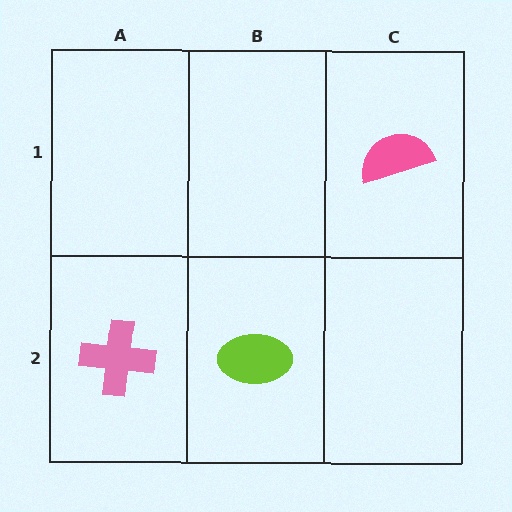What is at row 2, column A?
A pink cross.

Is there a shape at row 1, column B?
No, that cell is empty.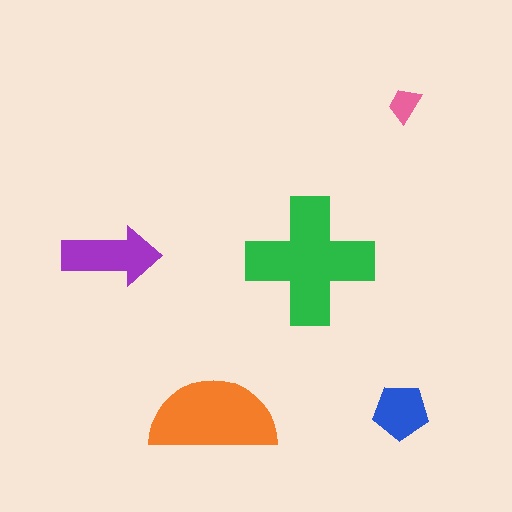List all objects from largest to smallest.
The green cross, the orange semicircle, the purple arrow, the blue pentagon, the pink trapezoid.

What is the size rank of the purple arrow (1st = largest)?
3rd.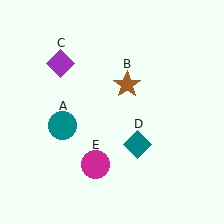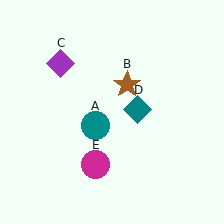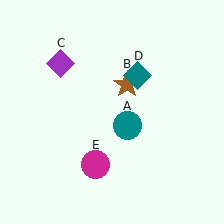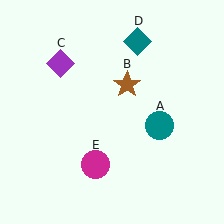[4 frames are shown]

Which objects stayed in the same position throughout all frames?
Brown star (object B) and purple diamond (object C) and magenta circle (object E) remained stationary.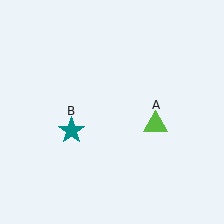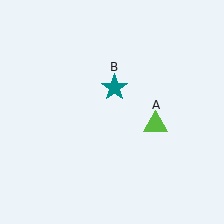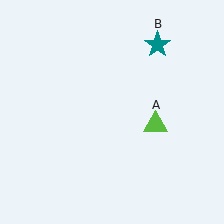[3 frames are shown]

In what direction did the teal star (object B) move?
The teal star (object B) moved up and to the right.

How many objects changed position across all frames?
1 object changed position: teal star (object B).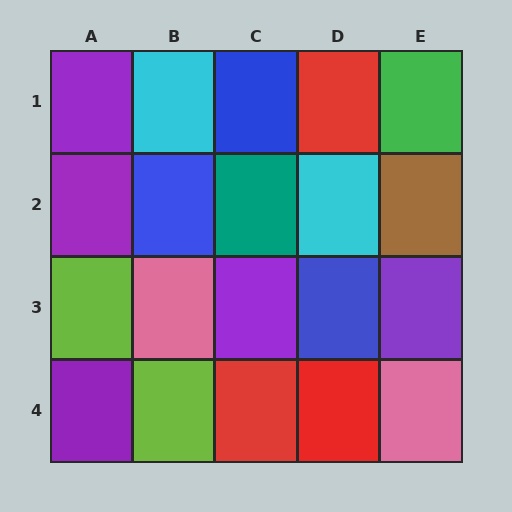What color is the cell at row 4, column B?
Lime.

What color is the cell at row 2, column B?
Blue.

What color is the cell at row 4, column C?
Red.